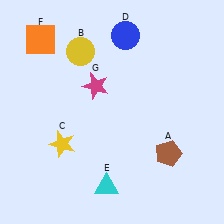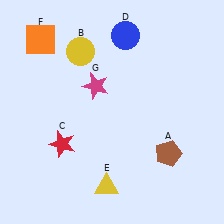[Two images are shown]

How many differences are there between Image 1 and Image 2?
There are 2 differences between the two images.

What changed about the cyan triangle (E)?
In Image 1, E is cyan. In Image 2, it changed to yellow.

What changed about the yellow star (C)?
In Image 1, C is yellow. In Image 2, it changed to red.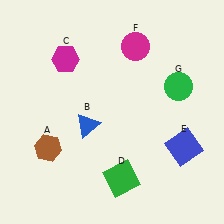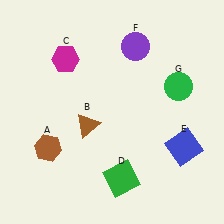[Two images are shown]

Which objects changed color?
B changed from blue to brown. F changed from magenta to purple.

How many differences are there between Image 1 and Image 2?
There are 2 differences between the two images.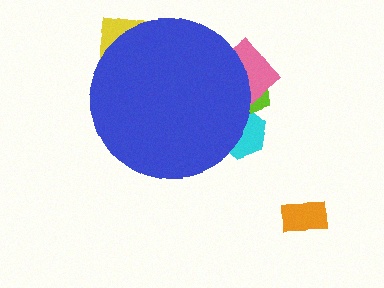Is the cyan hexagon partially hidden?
Yes, the cyan hexagon is partially hidden behind the blue circle.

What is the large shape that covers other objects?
A blue circle.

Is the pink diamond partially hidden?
Yes, the pink diamond is partially hidden behind the blue circle.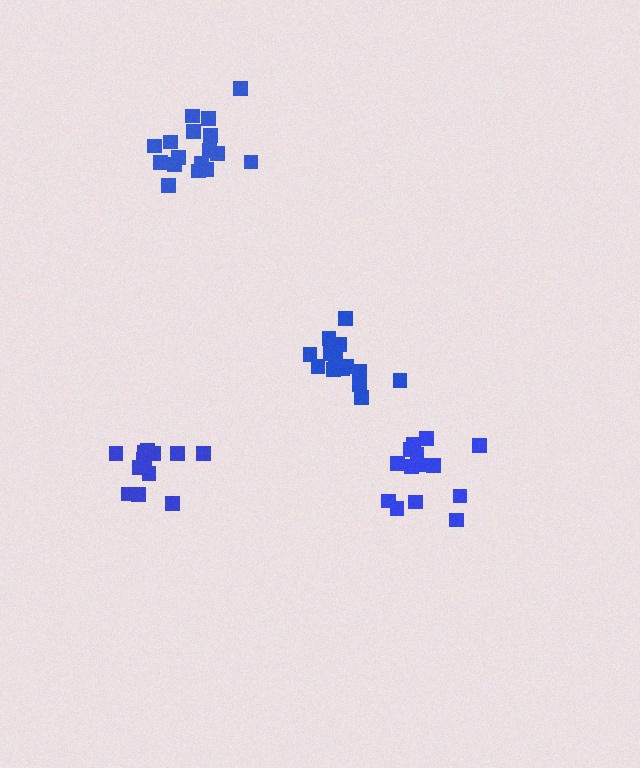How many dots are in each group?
Group 1: 14 dots, Group 2: 17 dots, Group 3: 14 dots, Group 4: 13 dots (58 total).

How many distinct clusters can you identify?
There are 4 distinct clusters.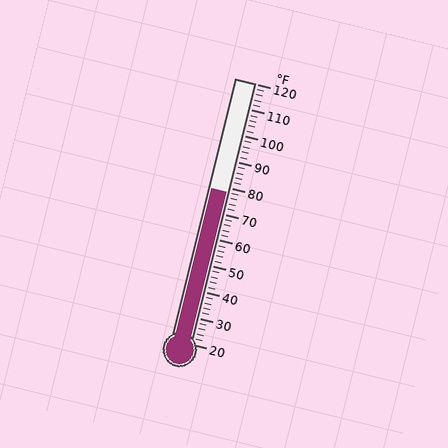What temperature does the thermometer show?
The thermometer shows approximately 78°F.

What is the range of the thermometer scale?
The thermometer scale ranges from 20°F to 120°F.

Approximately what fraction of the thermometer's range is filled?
The thermometer is filled to approximately 60% of its range.